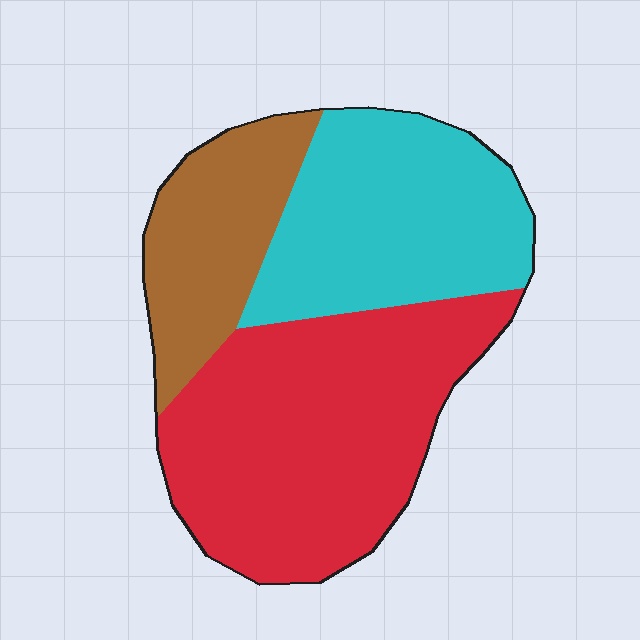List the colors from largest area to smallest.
From largest to smallest: red, cyan, brown.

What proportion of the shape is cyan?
Cyan covers 32% of the shape.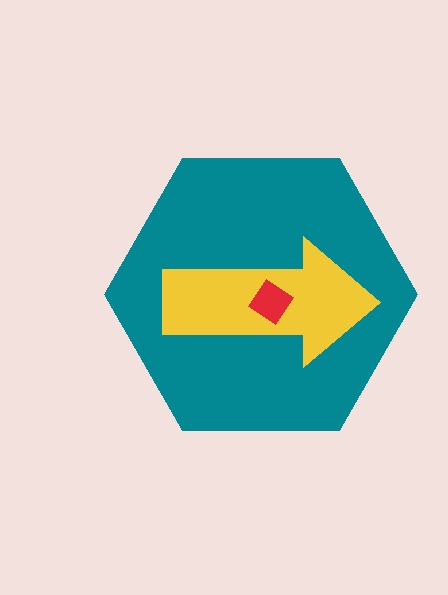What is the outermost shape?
The teal hexagon.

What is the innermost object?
The red diamond.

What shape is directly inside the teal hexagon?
The yellow arrow.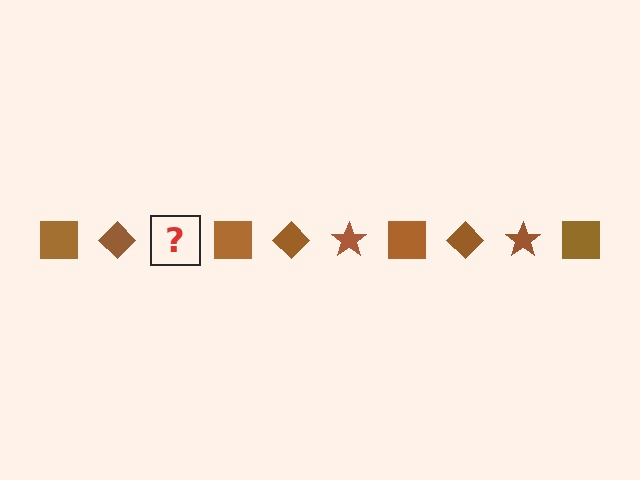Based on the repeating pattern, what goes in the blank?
The blank should be a brown star.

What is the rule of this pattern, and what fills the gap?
The rule is that the pattern cycles through square, diamond, star shapes in brown. The gap should be filled with a brown star.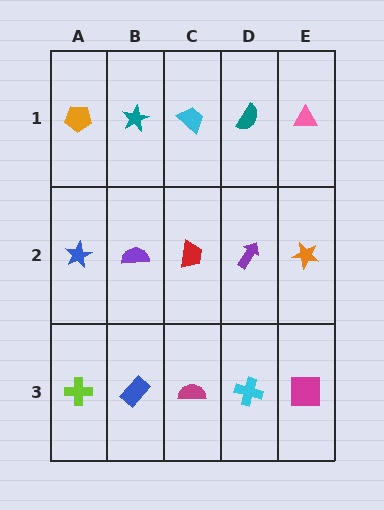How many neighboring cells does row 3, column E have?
2.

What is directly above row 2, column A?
An orange pentagon.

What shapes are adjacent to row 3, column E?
An orange star (row 2, column E), a cyan cross (row 3, column D).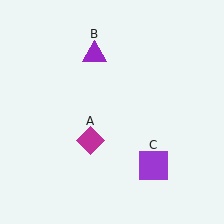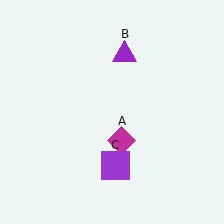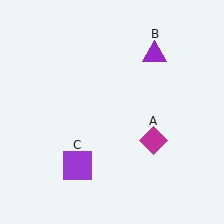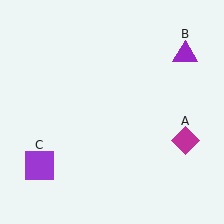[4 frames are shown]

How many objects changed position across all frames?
3 objects changed position: magenta diamond (object A), purple triangle (object B), purple square (object C).